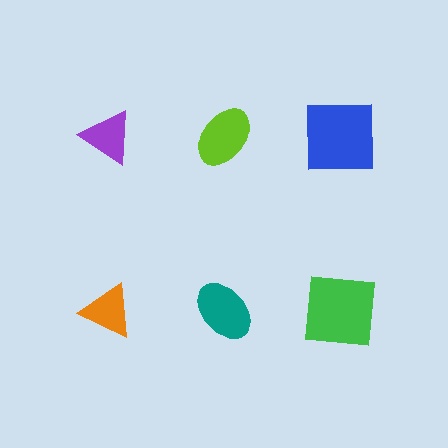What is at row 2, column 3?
A green square.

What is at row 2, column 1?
An orange triangle.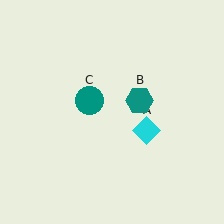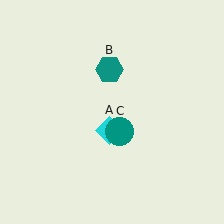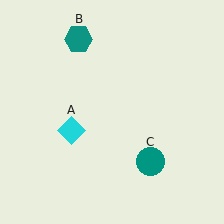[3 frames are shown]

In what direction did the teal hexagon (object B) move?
The teal hexagon (object B) moved up and to the left.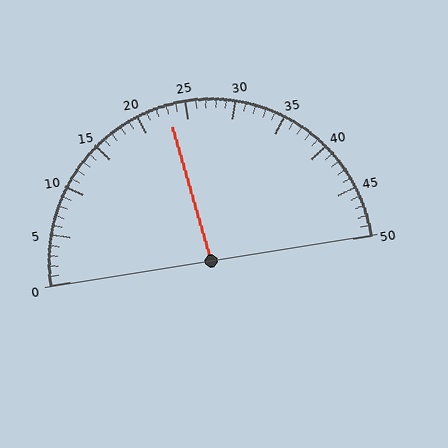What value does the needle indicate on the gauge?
The needle indicates approximately 23.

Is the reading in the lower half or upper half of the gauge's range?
The reading is in the lower half of the range (0 to 50).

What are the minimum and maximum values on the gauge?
The gauge ranges from 0 to 50.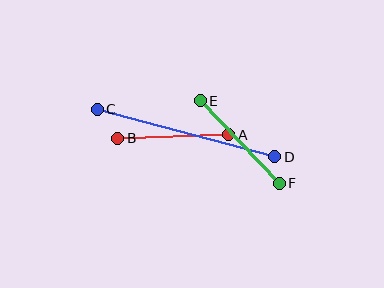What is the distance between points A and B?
The distance is approximately 111 pixels.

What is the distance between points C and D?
The distance is approximately 184 pixels.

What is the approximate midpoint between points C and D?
The midpoint is at approximately (186, 133) pixels.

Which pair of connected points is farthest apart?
Points C and D are farthest apart.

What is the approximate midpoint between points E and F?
The midpoint is at approximately (240, 142) pixels.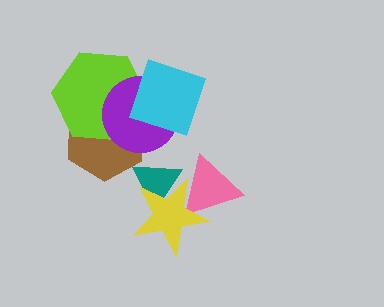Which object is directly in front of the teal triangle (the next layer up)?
The pink triangle is directly in front of the teal triangle.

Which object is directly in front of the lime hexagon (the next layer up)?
The purple circle is directly in front of the lime hexagon.